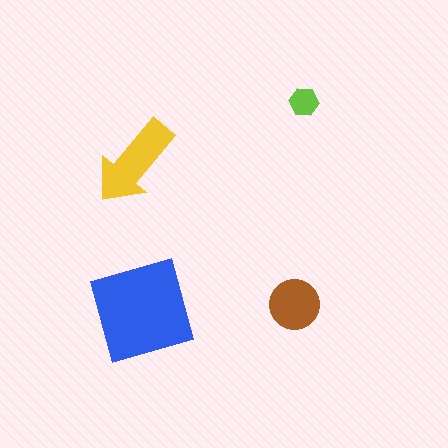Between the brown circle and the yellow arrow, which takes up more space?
The yellow arrow.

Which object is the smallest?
The lime hexagon.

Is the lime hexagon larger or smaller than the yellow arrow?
Smaller.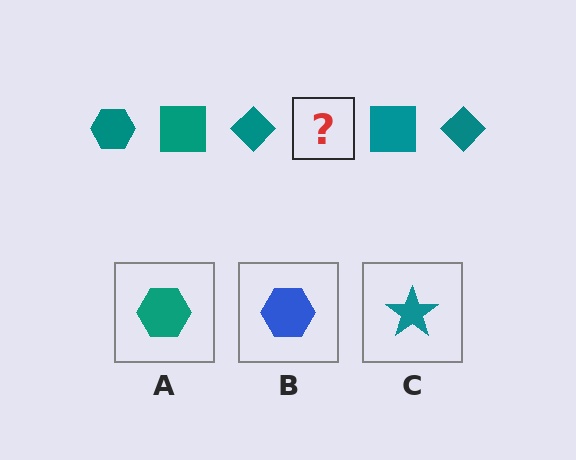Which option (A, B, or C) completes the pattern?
A.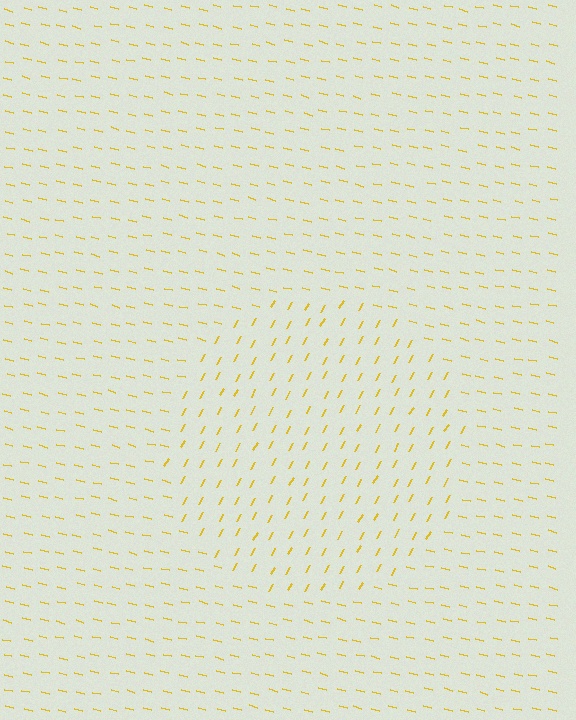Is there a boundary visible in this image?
Yes, there is a texture boundary formed by a change in line orientation.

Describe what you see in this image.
The image is filled with small yellow line segments. A circle region in the image has lines oriented differently from the surrounding lines, creating a visible texture boundary.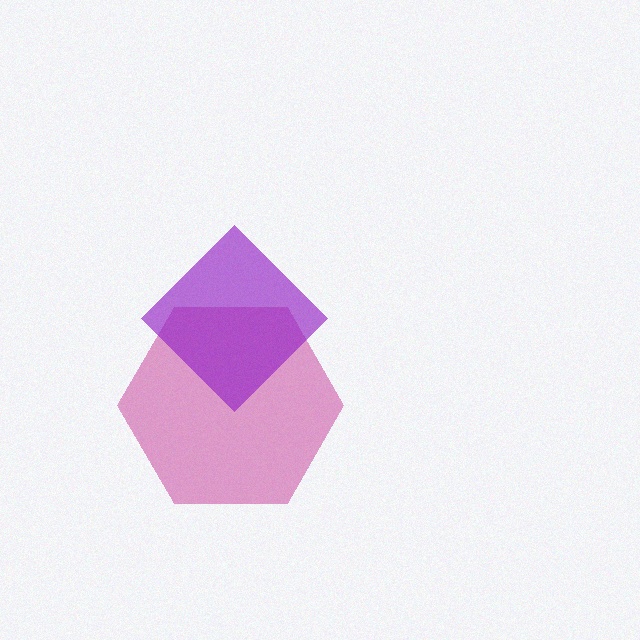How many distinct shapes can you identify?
There are 2 distinct shapes: a magenta hexagon, a purple diamond.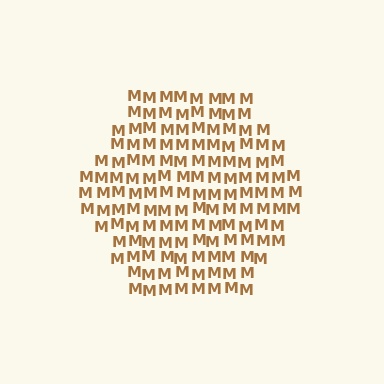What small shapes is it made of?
It is made of small letter M's.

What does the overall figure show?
The overall figure shows a hexagon.